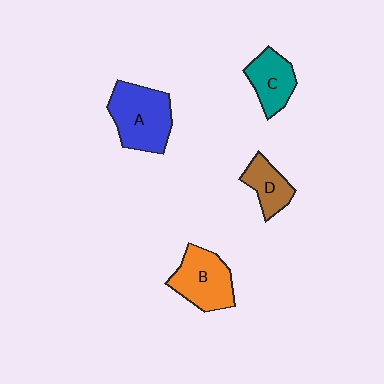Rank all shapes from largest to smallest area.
From largest to smallest: A (blue), B (orange), C (teal), D (brown).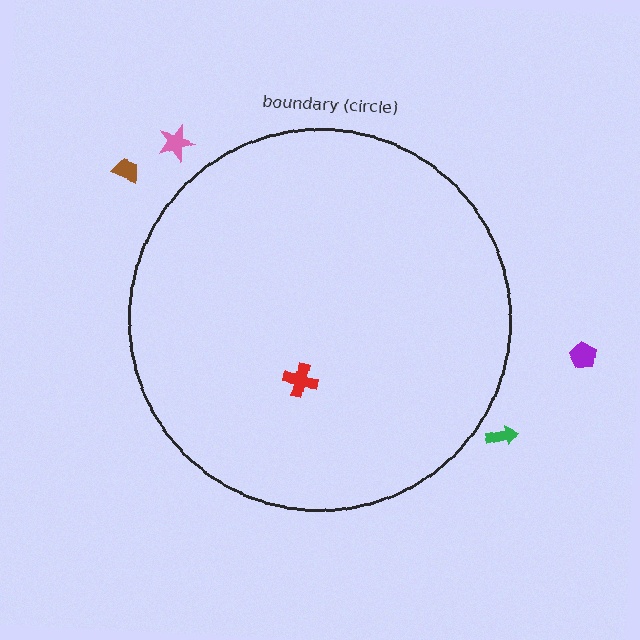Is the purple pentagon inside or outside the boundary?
Outside.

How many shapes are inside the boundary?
1 inside, 4 outside.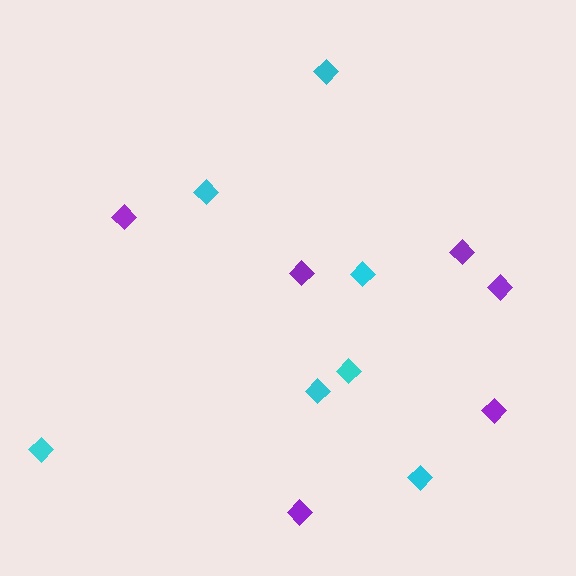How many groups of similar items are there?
There are 2 groups: one group of purple diamonds (6) and one group of cyan diamonds (7).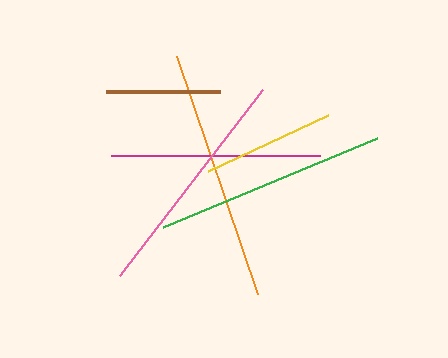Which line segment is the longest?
The orange line is the longest at approximately 251 pixels.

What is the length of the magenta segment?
The magenta segment is approximately 209 pixels long.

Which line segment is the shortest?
The brown line is the shortest at approximately 114 pixels.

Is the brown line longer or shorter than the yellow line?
The yellow line is longer than the brown line.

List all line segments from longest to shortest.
From longest to shortest: orange, pink, green, magenta, yellow, brown.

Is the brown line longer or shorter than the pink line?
The pink line is longer than the brown line.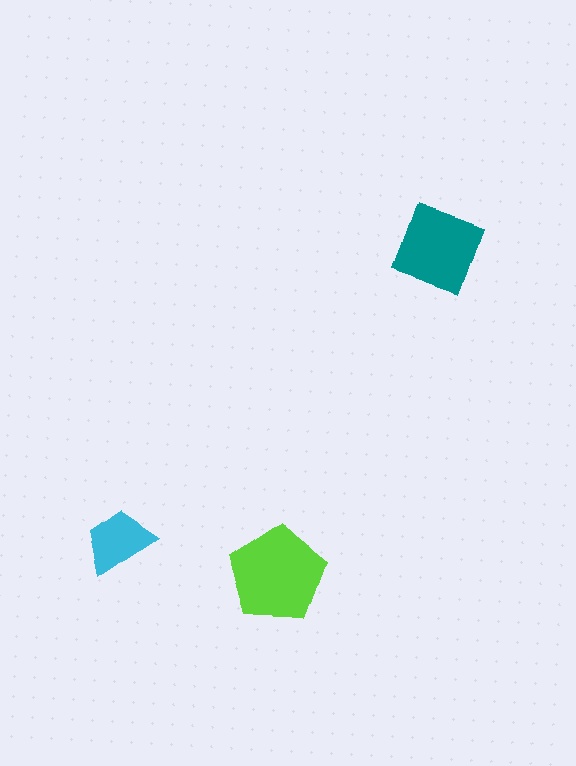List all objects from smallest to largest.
The cyan trapezoid, the teal square, the lime pentagon.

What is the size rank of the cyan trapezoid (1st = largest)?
3rd.